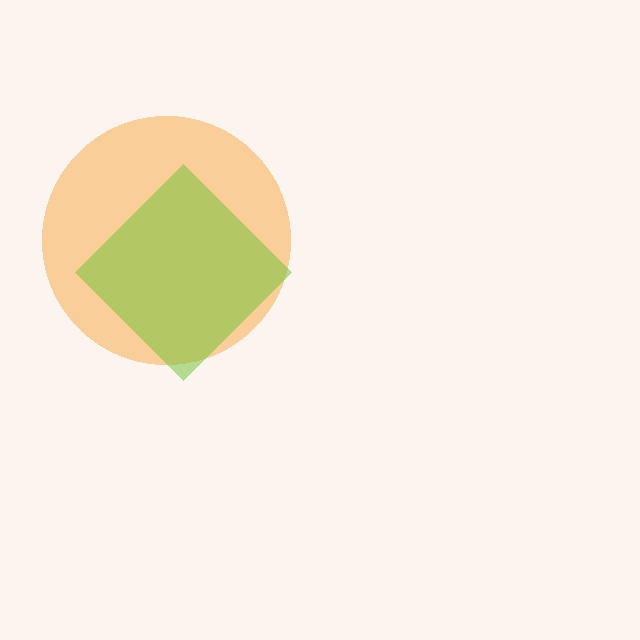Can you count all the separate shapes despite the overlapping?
Yes, there are 2 separate shapes.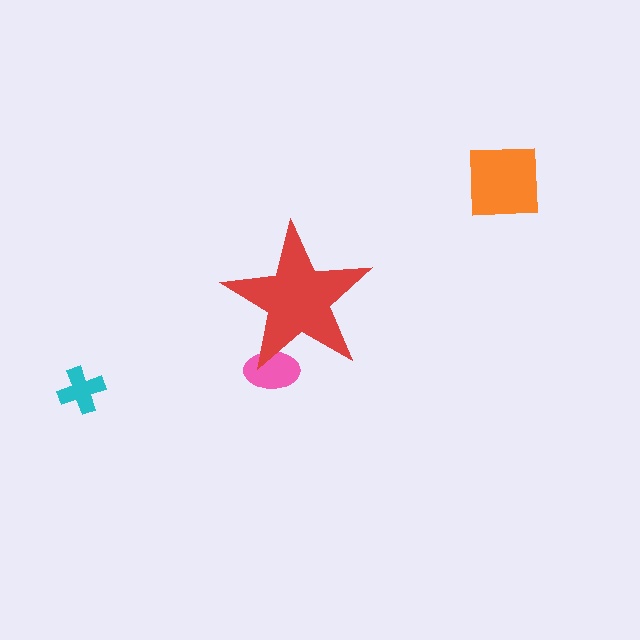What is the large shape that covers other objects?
A red star.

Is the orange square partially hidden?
No, the orange square is fully visible.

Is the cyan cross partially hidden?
No, the cyan cross is fully visible.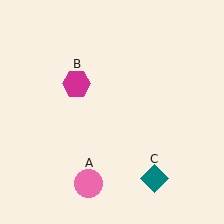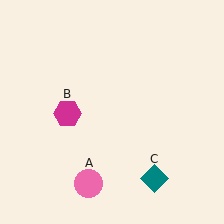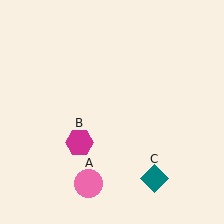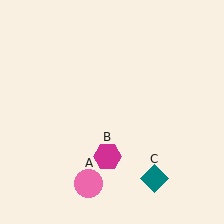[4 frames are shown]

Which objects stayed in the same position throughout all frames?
Pink circle (object A) and teal diamond (object C) remained stationary.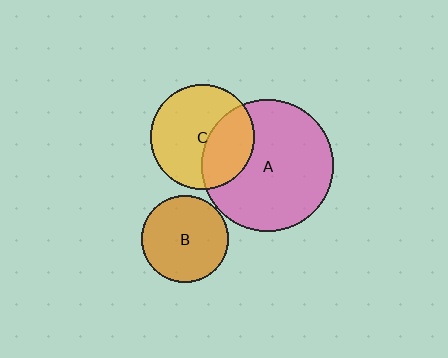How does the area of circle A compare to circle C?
Approximately 1.6 times.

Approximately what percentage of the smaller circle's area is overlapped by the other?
Approximately 35%.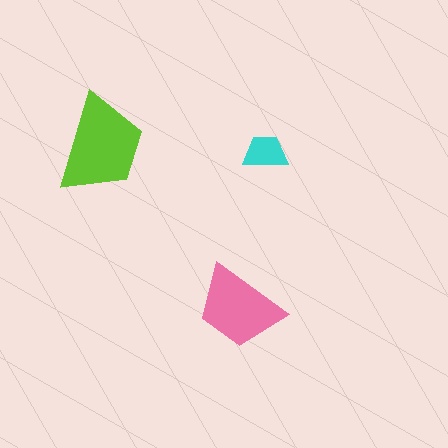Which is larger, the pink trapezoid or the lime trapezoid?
The lime one.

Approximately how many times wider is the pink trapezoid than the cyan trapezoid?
About 2 times wider.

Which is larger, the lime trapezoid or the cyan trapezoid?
The lime one.